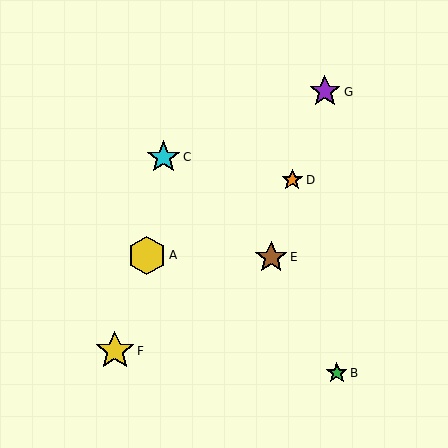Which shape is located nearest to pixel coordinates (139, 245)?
The yellow hexagon (labeled A) at (147, 255) is nearest to that location.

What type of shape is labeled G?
Shape G is a purple star.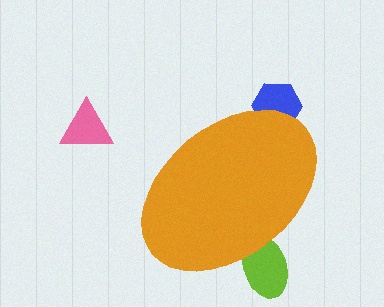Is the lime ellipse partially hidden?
Yes, the lime ellipse is partially hidden behind the orange ellipse.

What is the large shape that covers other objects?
An orange ellipse.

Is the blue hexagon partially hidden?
Yes, the blue hexagon is partially hidden behind the orange ellipse.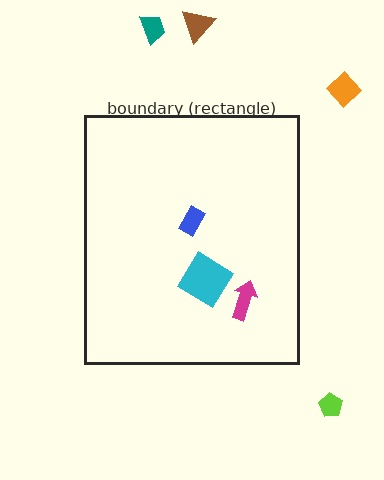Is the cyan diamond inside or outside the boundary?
Inside.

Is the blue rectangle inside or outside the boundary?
Inside.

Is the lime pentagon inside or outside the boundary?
Outside.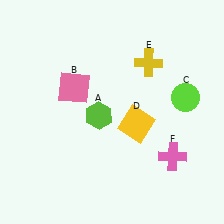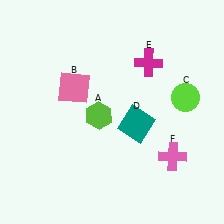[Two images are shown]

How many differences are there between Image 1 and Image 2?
There are 2 differences between the two images.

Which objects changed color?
D changed from yellow to teal. E changed from yellow to magenta.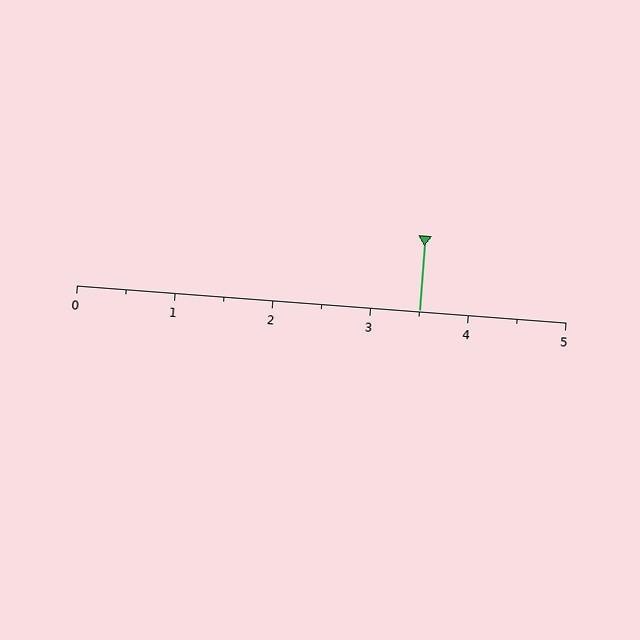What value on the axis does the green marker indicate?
The marker indicates approximately 3.5.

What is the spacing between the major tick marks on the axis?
The major ticks are spaced 1 apart.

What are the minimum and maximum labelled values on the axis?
The axis runs from 0 to 5.